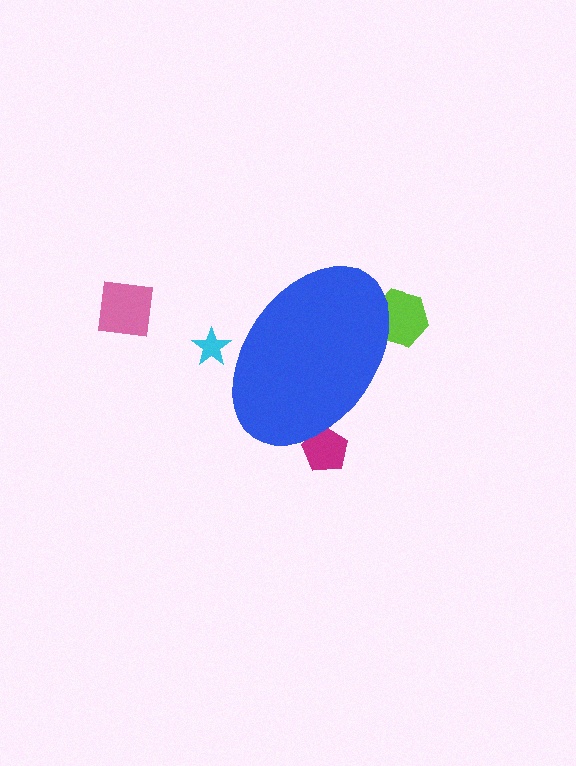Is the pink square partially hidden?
No, the pink square is fully visible.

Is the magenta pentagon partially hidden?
Yes, the magenta pentagon is partially hidden behind the blue ellipse.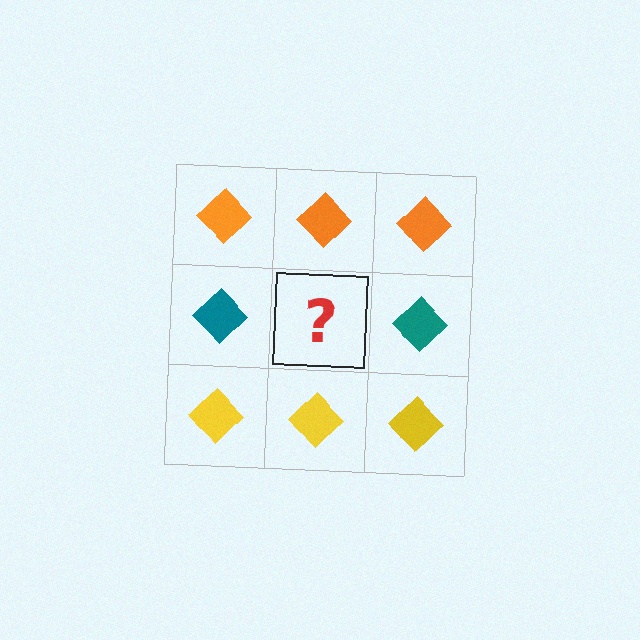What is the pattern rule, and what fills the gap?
The rule is that each row has a consistent color. The gap should be filled with a teal diamond.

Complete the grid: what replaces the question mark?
The question mark should be replaced with a teal diamond.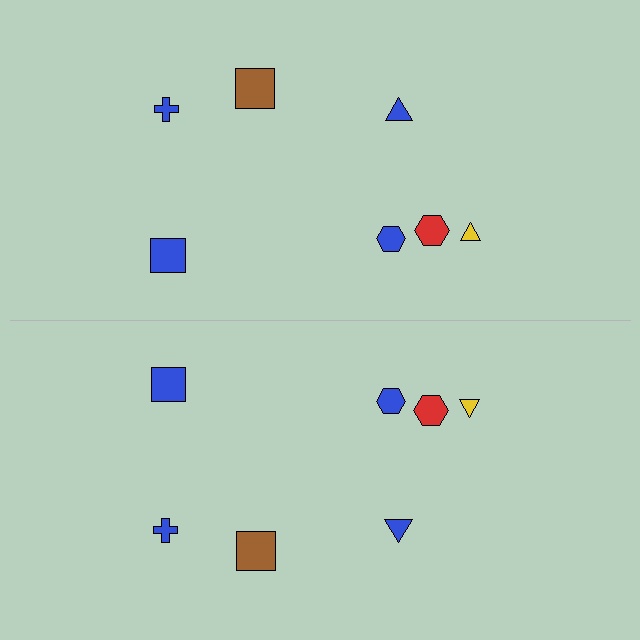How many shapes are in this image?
There are 14 shapes in this image.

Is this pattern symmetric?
Yes, this pattern has bilateral (reflection) symmetry.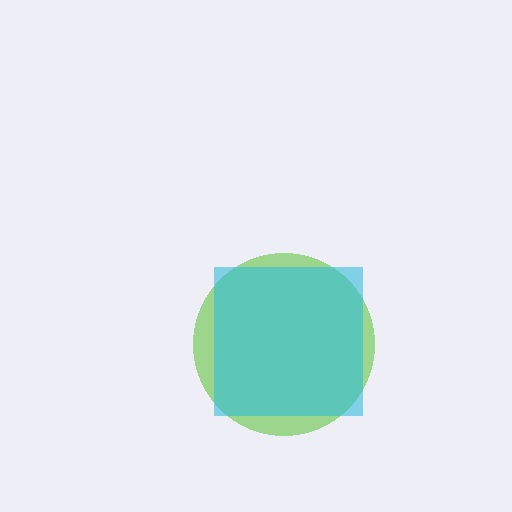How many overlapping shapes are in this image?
There are 2 overlapping shapes in the image.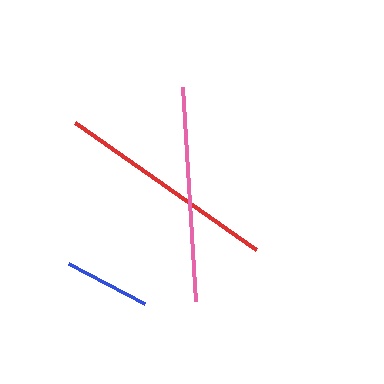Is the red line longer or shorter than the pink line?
The red line is longer than the pink line.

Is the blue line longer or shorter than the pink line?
The pink line is longer than the blue line.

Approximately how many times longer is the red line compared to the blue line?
The red line is approximately 2.6 times the length of the blue line.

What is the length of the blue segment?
The blue segment is approximately 85 pixels long.